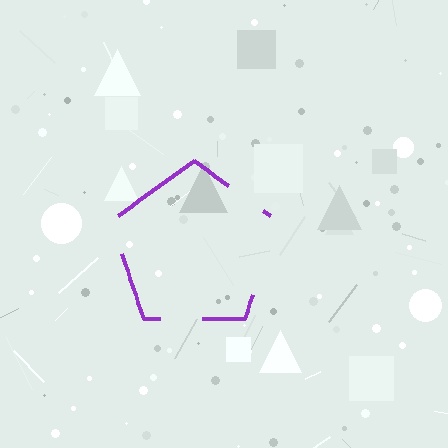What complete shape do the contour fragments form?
The contour fragments form a pentagon.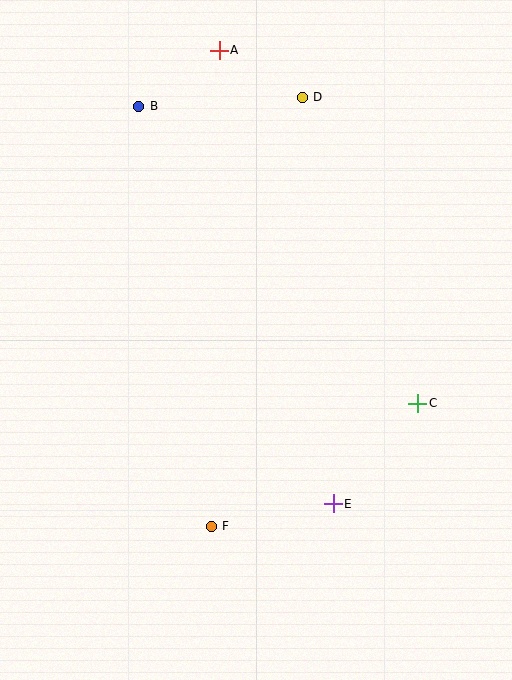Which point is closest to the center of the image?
Point C at (418, 403) is closest to the center.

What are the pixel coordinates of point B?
Point B is at (139, 106).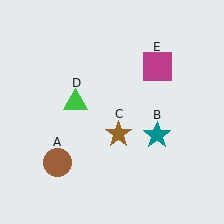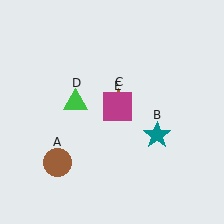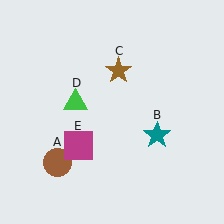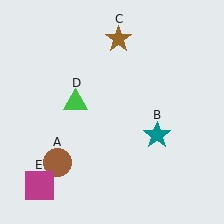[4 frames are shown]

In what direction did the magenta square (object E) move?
The magenta square (object E) moved down and to the left.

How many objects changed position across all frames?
2 objects changed position: brown star (object C), magenta square (object E).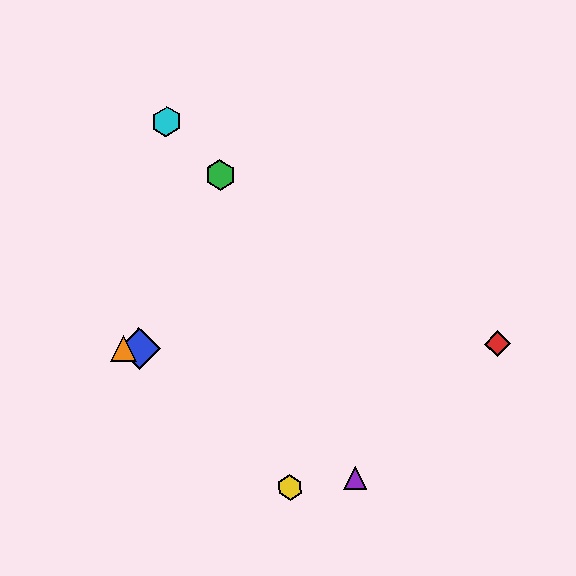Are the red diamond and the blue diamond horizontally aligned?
Yes, both are at y≈344.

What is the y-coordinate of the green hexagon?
The green hexagon is at y≈175.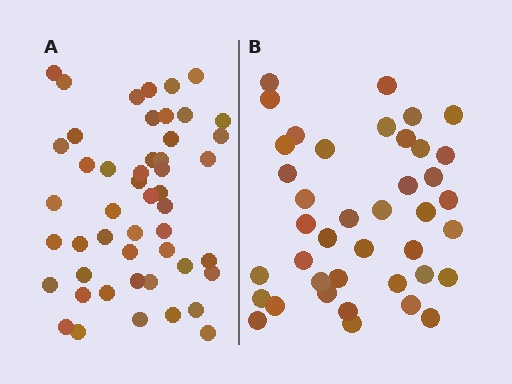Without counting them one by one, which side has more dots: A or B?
Region A (the left region) has more dots.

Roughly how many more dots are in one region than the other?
Region A has roughly 8 or so more dots than region B.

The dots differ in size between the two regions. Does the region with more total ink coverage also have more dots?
No. Region B has more total ink coverage because its dots are larger, but region A actually contains more individual dots. Total area can be misleading — the number of items is what matters here.